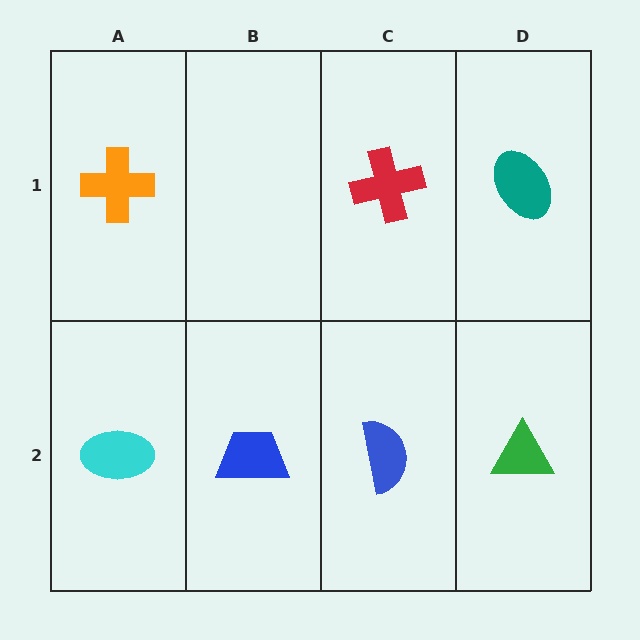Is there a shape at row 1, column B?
No, that cell is empty.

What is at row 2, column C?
A blue semicircle.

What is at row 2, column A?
A cyan ellipse.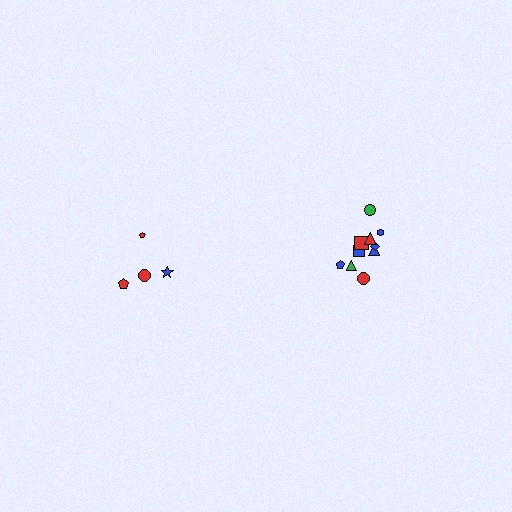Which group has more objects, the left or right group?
The right group.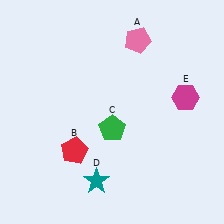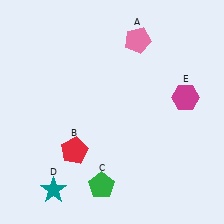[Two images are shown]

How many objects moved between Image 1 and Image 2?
2 objects moved between the two images.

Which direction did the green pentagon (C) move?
The green pentagon (C) moved down.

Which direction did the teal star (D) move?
The teal star (D) moved left.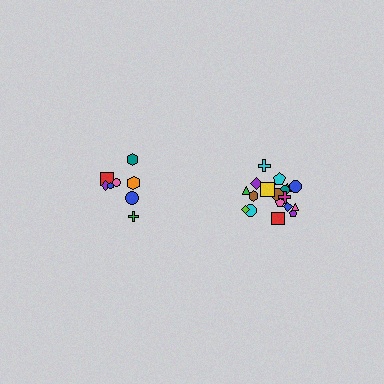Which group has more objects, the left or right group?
The right group.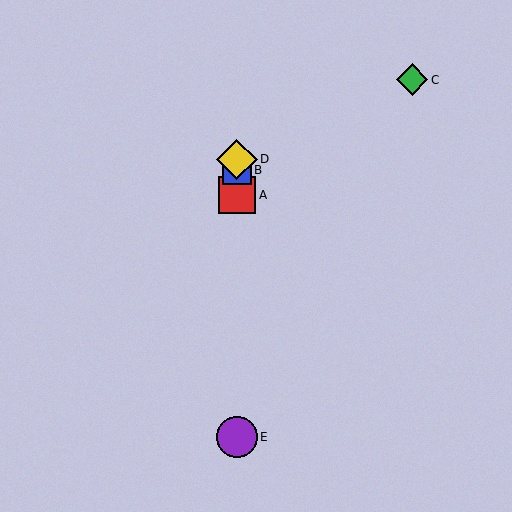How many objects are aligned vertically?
4 objects (A, B, D, E) are aligned vertically.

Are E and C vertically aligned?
No, E is at x≈237 and C is at x≈412.